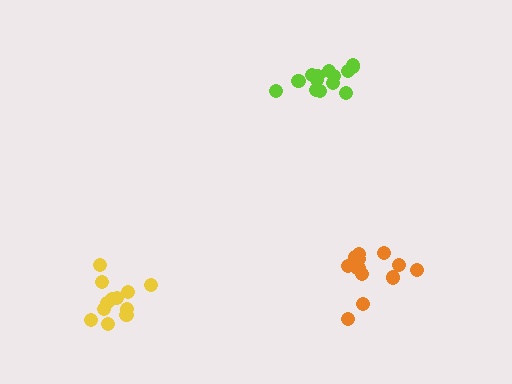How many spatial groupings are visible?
There are 3 spatial groupings.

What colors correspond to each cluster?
The clusters are colored: orange, lime, yellow.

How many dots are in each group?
Group 1: 13 dots, Group 2: 14 dots, Group 3: 12 dots (39 total).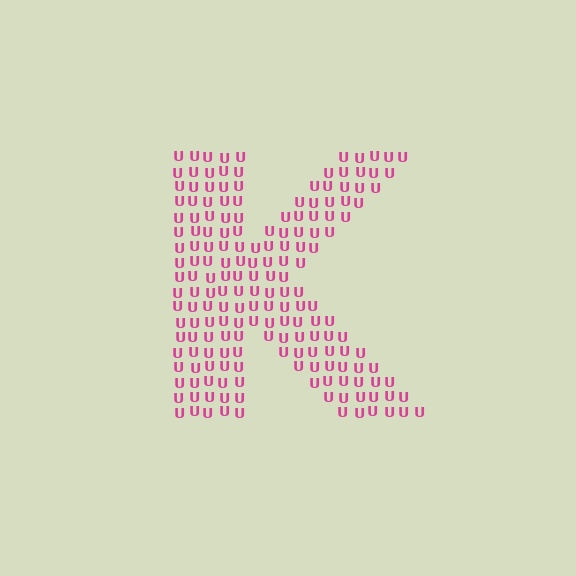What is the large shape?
The large shape is the letter K.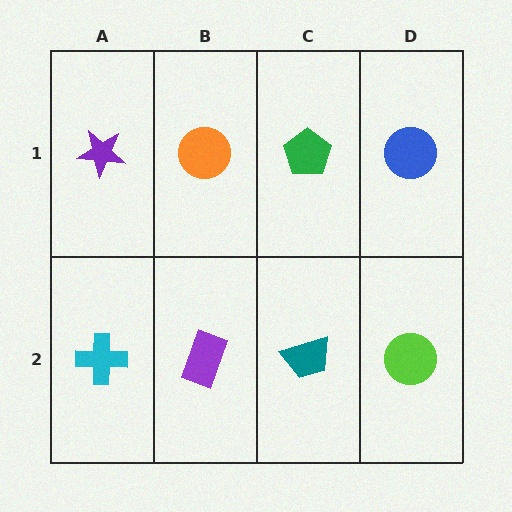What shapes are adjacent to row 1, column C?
A teal trapezoid (row 2, column C), an orange circle (row 1, column B), a blue circle (row 1, column D).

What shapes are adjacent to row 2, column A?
A purple star (row 1, column A), a purple rectangle (row 2, column B).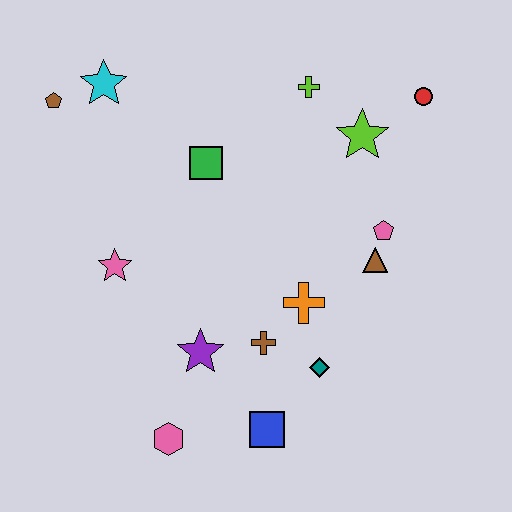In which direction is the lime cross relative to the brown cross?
The lime cross is above the brown cross.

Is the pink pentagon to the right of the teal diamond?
Yes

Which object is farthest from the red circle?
The pink hexagon is farthest from the red circle.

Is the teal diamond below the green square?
Yes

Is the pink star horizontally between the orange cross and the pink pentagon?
No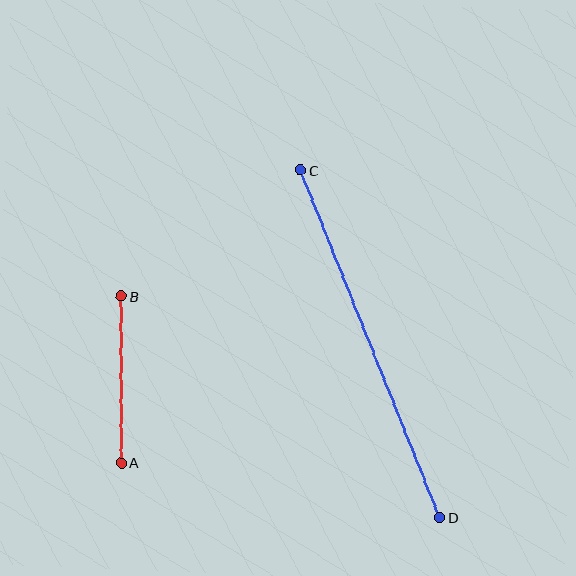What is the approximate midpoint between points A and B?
The midpoint is at approximately (121, 379) pixels.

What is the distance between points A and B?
The distance is approximately 167 pixels.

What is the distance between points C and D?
The distance is approximately 374 pixels.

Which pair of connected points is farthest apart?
Points C and D are farthest apart.